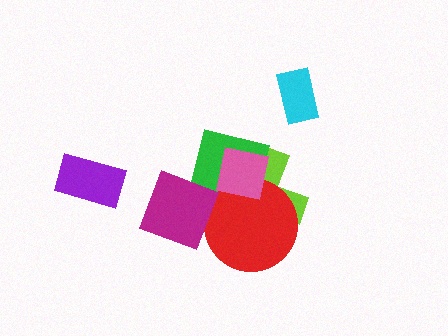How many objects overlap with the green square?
4 objects overlap with the green square.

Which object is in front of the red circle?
The pink square is in front of the red circle.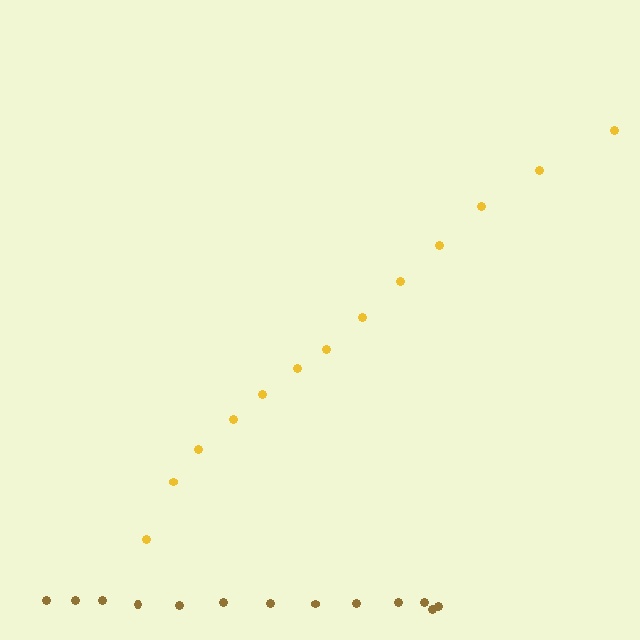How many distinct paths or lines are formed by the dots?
There are 2 distinct paths.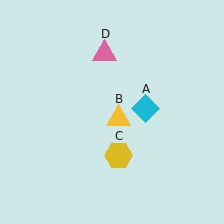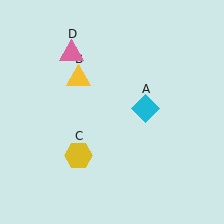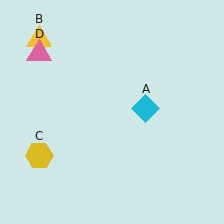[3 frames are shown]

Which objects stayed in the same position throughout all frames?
Cyan diamond (object A) remained stationary.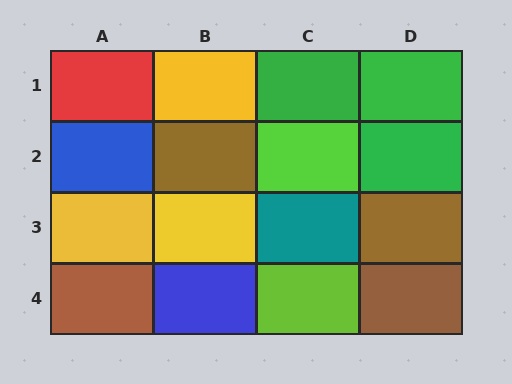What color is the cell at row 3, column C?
Teal.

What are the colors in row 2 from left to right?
Blue, brown, lime, green.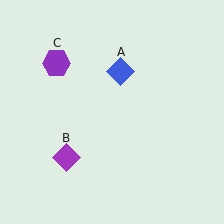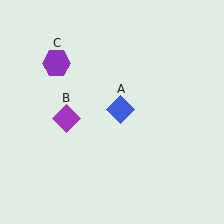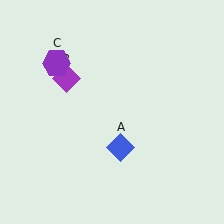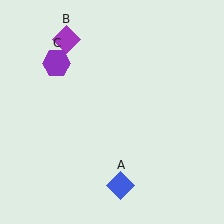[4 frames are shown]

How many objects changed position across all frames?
2 objects changed position: blue diamond (object A), purple diamond (object B).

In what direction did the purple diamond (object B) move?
The purple diamond (object B) moved up.